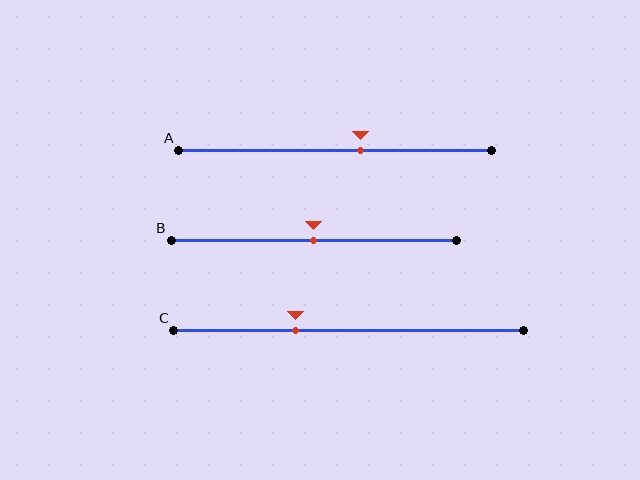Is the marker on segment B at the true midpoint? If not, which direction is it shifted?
Yes, the marker on segment B is at the true midpoint.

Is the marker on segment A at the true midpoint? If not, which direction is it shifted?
No, the marker on segment A is shifted to the right by about 8% of the segment length.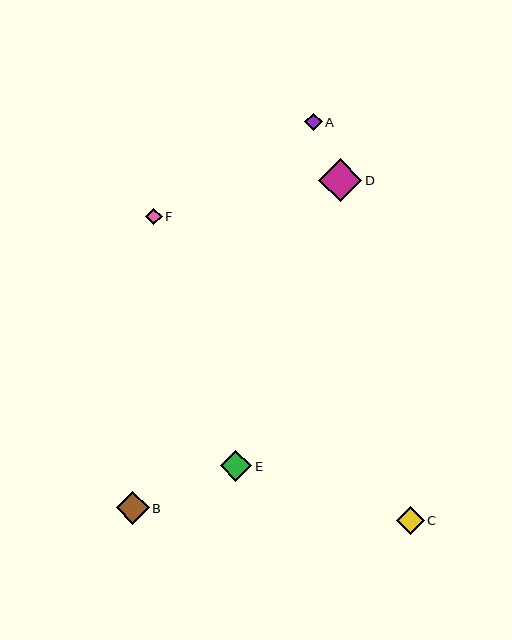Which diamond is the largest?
Diamond D is the largest with a size of approximately 43 pixels.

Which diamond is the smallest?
Diamond F is the smallest with a size of approximately 16 pixels.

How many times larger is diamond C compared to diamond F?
Diamond C is approximately 1.7 times the size of diamond F.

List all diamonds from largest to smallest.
From largest to smallest: D, B, E, C, A, F.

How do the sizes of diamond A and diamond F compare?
Diamond A and diamond F are approximately the same size.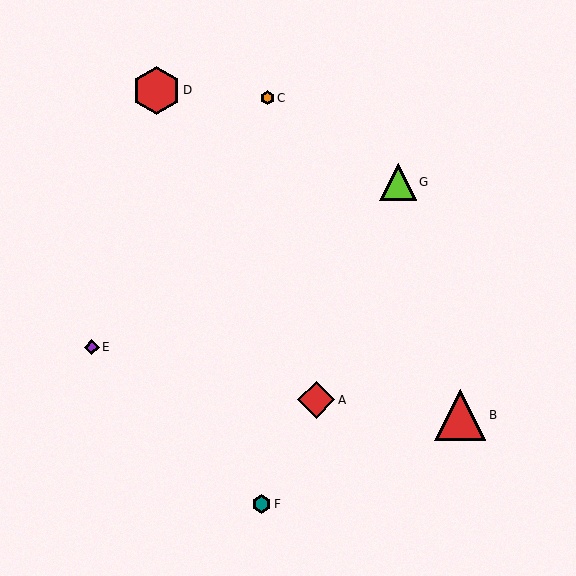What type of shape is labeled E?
Shape E is a purple diamond.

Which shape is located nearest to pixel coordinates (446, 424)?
The red triangle (labeled B) at (460, 415) is nearest to that location.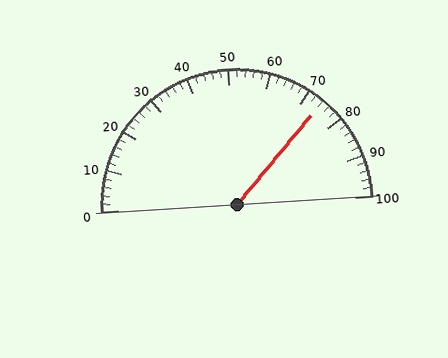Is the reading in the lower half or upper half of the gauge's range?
The reading is in the upper half of the range (0 to 100).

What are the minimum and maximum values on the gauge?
The gauge ranges from 0 to 100.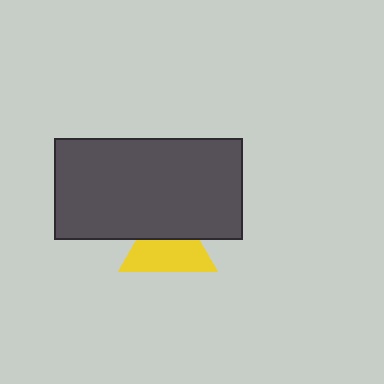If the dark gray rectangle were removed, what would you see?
You would see the complete yellow triangle.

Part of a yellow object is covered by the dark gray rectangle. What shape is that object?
It is a triangle.